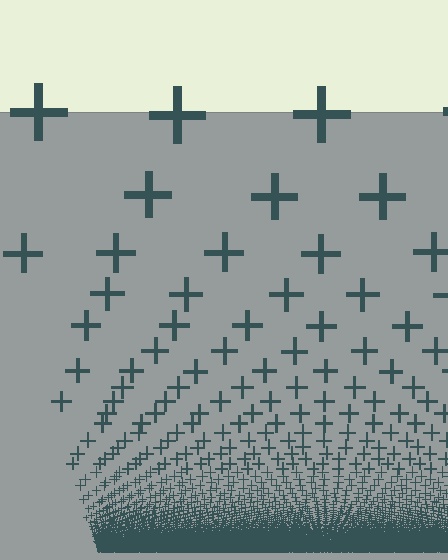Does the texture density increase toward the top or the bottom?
Density increases toward the bottom.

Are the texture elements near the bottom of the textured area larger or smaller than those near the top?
Smaller. The gradient is inverted — elements near the bottom are smaller and denser.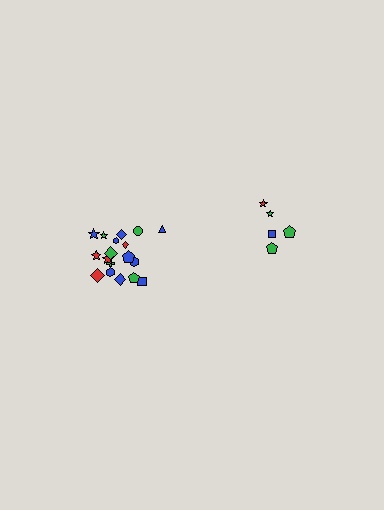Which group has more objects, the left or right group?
The left group.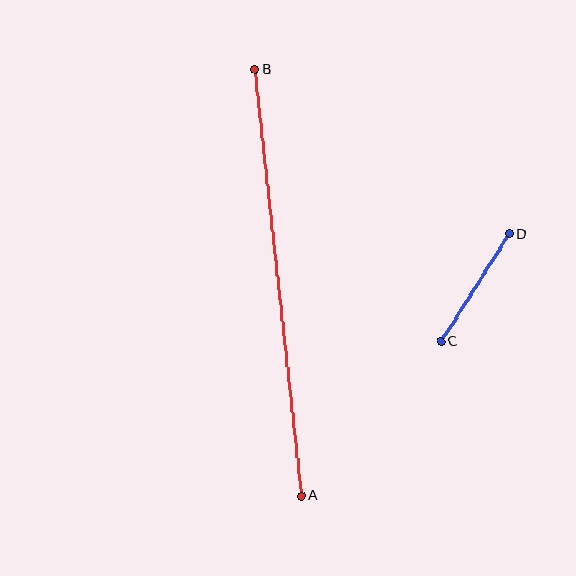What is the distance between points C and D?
The distance is approximately 127 pixels.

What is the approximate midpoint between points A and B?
The midpoint is at approximately (278, 283) pixels.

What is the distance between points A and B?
The distance is approximately 429 pixels.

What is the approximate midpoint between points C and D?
The midpoint is at approximately (475, 288) pixels.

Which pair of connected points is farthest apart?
Points A and B are farthest apart.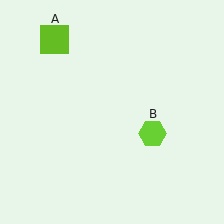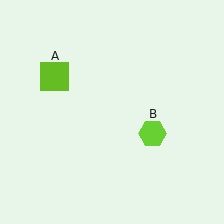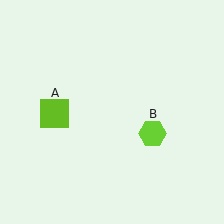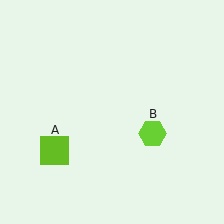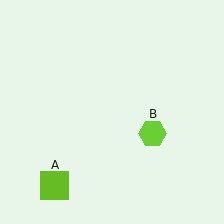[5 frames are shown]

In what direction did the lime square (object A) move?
The lime square (object A) moved down.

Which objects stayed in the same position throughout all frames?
Lime hexagon (object B) remained stationary.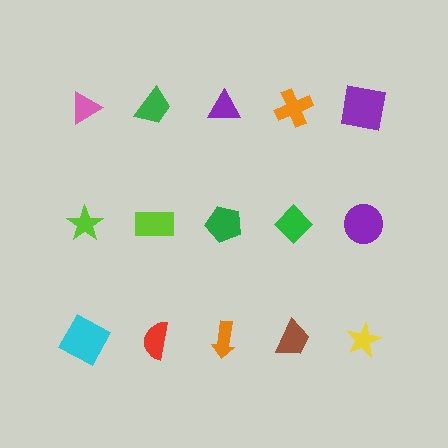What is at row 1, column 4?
An orange cross.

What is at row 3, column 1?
A cyan square.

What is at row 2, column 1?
A lime star.